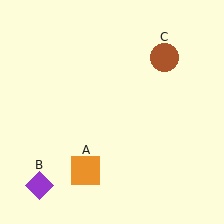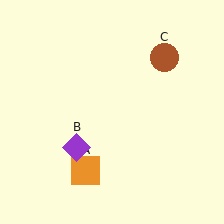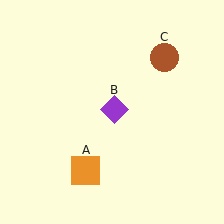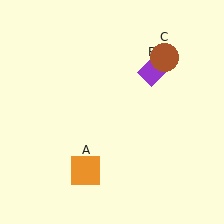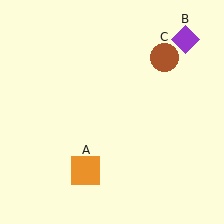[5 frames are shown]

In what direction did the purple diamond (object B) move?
The purple diamond (object B) moved up and to the right.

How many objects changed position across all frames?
1 object changed position: purple diamond (object B).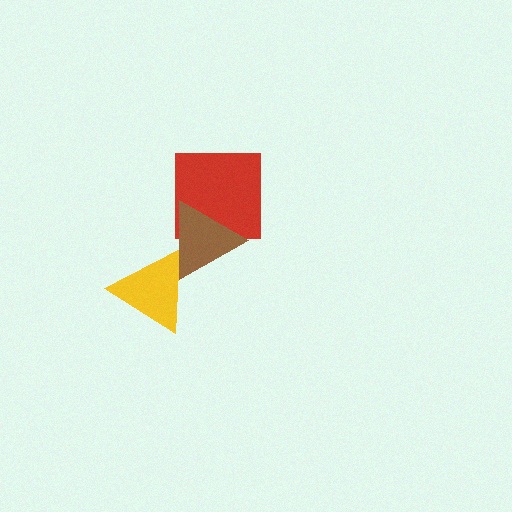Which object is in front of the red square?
The brown triangle is in front of the red square.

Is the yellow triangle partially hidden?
Yes, it is partially covered by another shape.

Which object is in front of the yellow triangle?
The brown triangle is in front of the yellow triangle.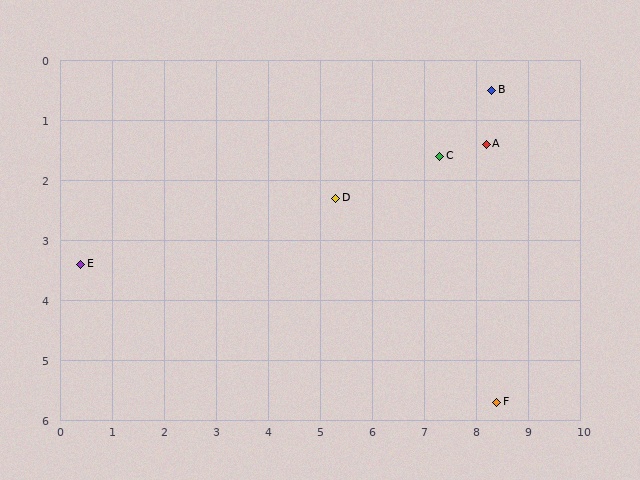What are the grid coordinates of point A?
Point A is at approximately (8.2, 1.4).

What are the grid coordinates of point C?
Point C is at approximately (7.3, 1.6).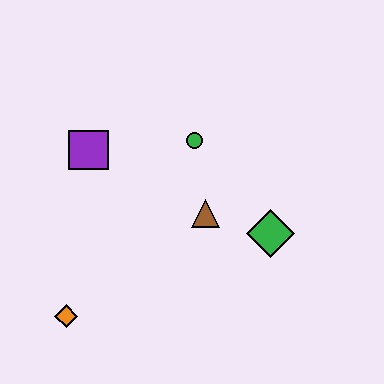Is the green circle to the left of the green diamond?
Yes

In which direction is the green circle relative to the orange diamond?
The green circle is above the orange diamond.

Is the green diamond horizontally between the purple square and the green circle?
No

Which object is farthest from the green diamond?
The orange diamond is farthest from the green diamond.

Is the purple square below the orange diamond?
No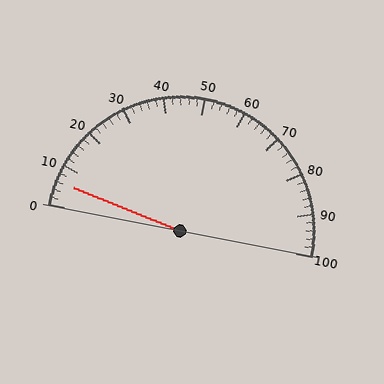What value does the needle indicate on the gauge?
The needle indicates approximately 6.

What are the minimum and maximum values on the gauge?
The gauge ranges from 0 to 100.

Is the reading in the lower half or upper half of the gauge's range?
The reading is in the lower half of the range (0 to 100).